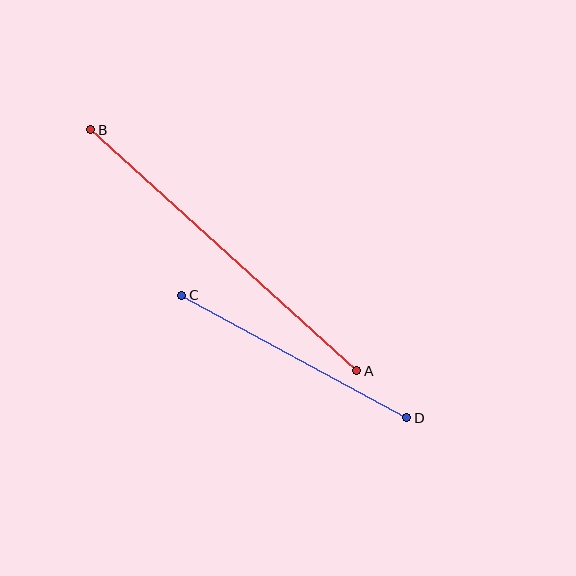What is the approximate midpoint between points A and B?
The midpoint is at approximately (224, 250) pixels.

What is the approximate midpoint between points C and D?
The midpoint is at approximately (294, 356) pixels.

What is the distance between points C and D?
The distance is approximately 256 pixels.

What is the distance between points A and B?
The distance is approximately 359 pixels.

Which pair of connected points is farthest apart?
Points A and B are farthest apart.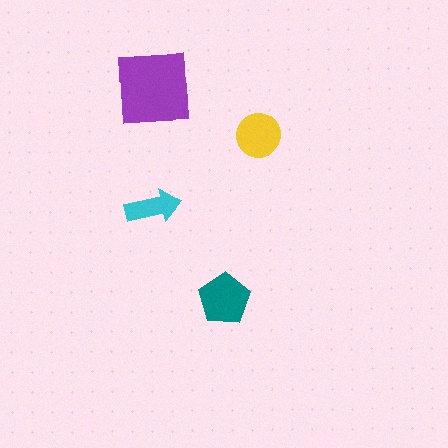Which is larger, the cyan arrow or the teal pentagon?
The teal pentagon.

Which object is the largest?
The purple square.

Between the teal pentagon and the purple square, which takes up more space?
The purple square.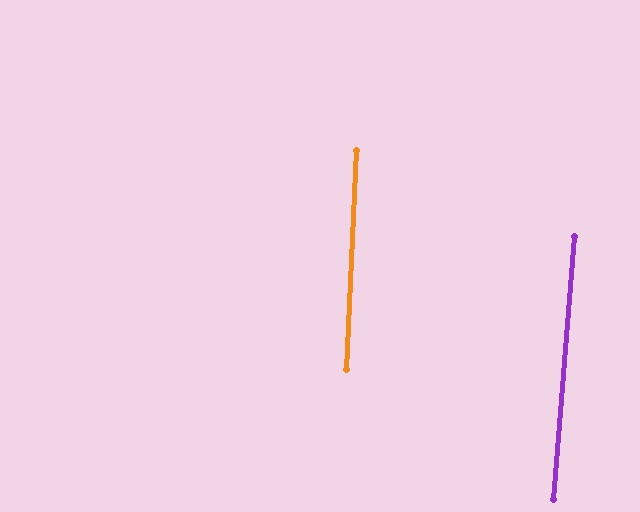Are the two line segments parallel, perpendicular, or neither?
Parallel — their directions differ by only 2.0°.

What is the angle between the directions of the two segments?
Approximately 2 degrees.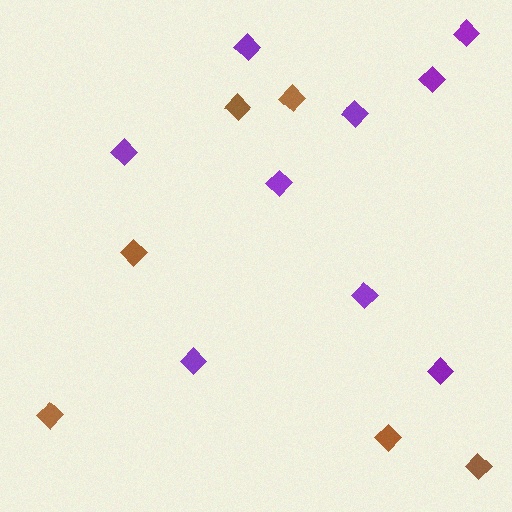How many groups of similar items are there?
There are 2 groups: one group of brown diamonds (6) and one group of purple diamonds (9).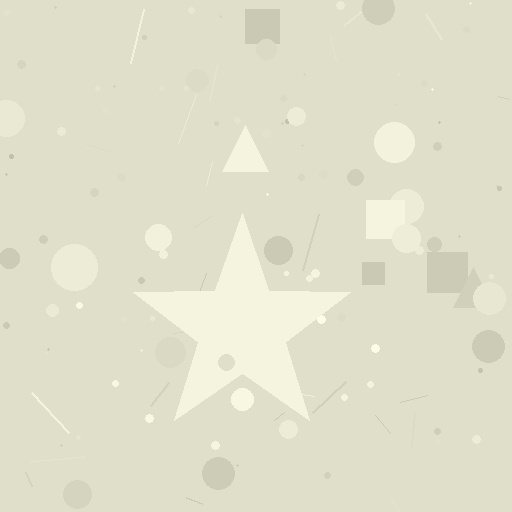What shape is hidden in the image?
A star is hidden in the image.